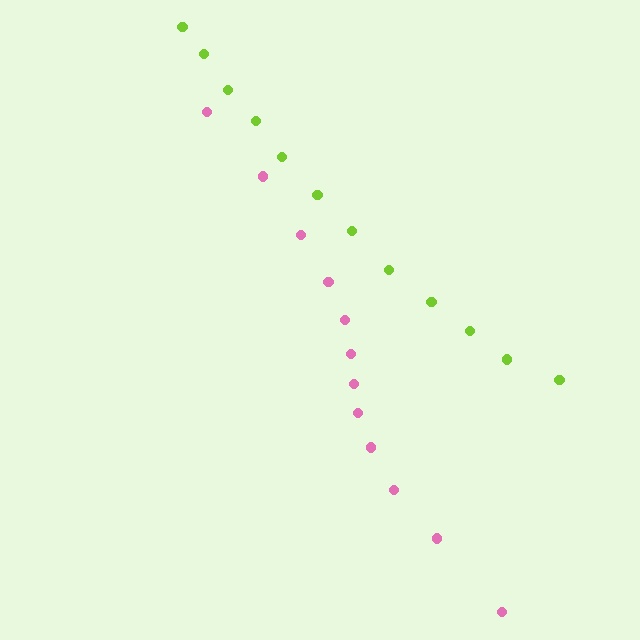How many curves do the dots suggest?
There are 2 distinct paths.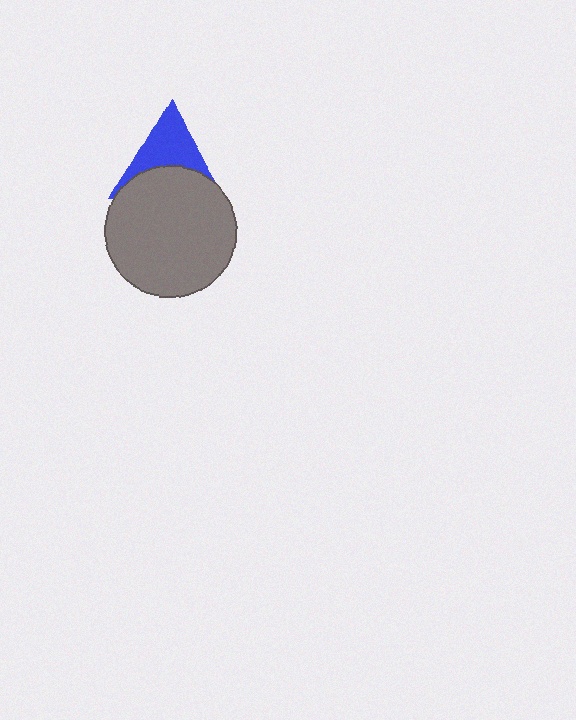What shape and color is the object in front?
The object in front is a gray circle.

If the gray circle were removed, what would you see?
You would see the complete blue triangle.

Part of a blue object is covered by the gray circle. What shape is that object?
It is a triangle.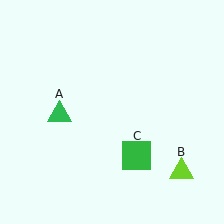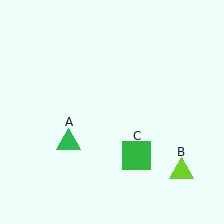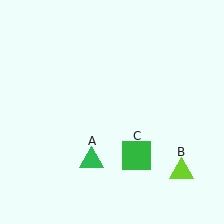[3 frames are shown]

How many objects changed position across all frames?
1 object changed position: green triangle (object A).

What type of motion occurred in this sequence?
The green triangle (object A) rotated counterclockwise around the center of the scene.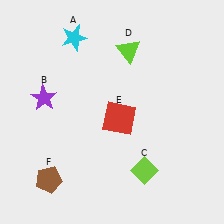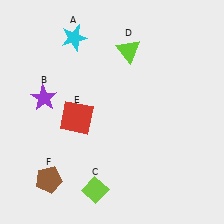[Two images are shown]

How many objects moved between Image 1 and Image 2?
2 objects moved between the two images.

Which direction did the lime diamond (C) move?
The lime diamond (C) moved left.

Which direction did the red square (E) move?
The red square (E) moved left.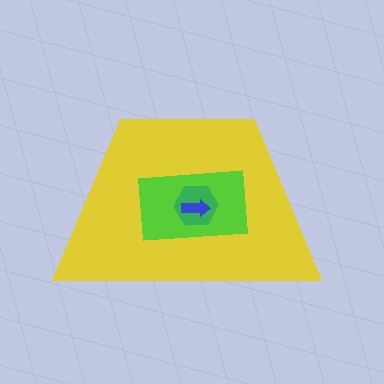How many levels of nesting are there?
4.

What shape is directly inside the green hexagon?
The blue arrow.